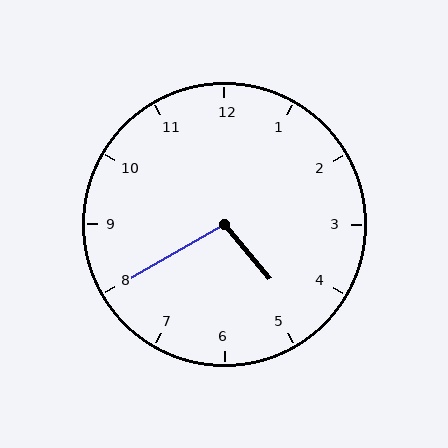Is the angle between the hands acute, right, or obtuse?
It is obtuse.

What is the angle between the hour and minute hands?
Approximately 100 degrees.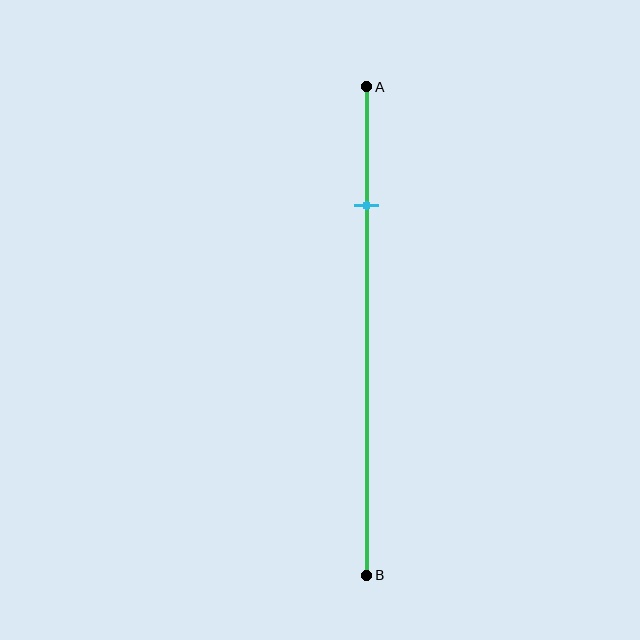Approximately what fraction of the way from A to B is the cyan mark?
The cyan mark is approximately 25% of the way from A to B.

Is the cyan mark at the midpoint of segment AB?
No, the mark is at about 25% from A, not at the 50% midpoint.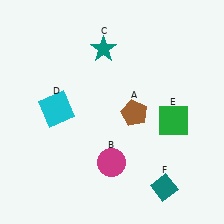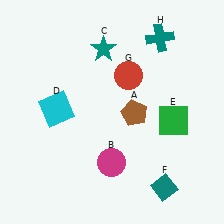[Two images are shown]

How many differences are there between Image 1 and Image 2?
There are 2 differences between the two images.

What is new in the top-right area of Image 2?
A teal cross (H) was added in the top-right area of Image 2.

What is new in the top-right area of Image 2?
A red circle (G) was added in the top-right area of Image 2.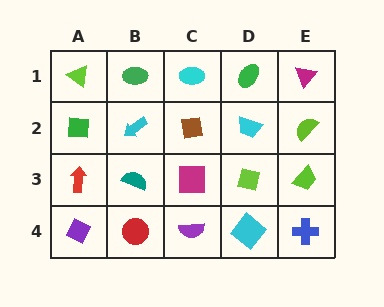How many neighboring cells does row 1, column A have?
2.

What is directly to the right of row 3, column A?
A teal semicircle.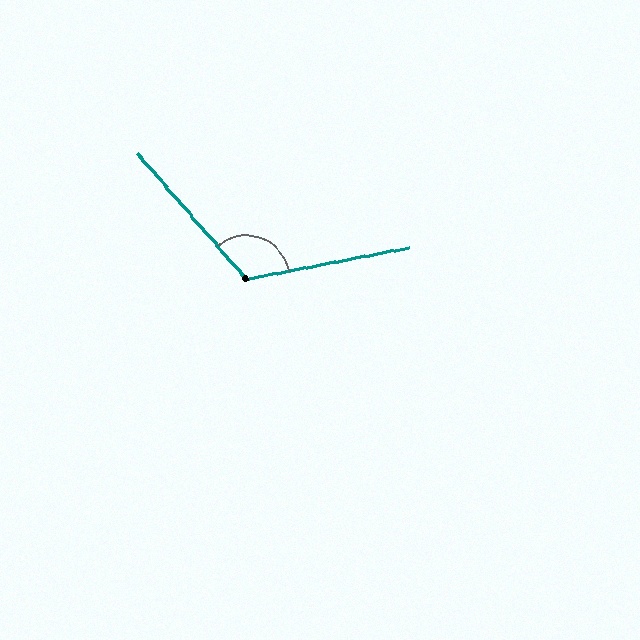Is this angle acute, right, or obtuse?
It is obtuse.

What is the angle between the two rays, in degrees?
Approximately 120 degrees.